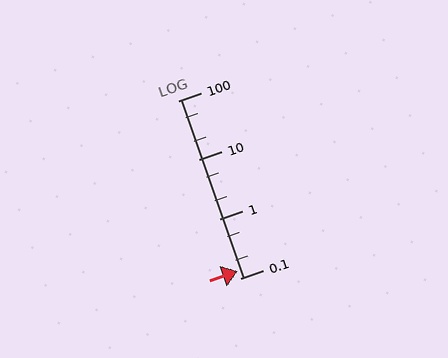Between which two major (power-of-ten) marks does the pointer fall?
The pointer is between 0.1 and 1.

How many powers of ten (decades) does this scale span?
The scale spans 3 decades, from 0.1 to 100.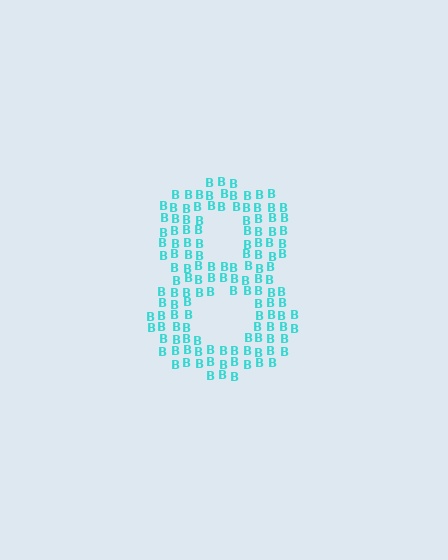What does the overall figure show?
The overall figure shows the digit 8.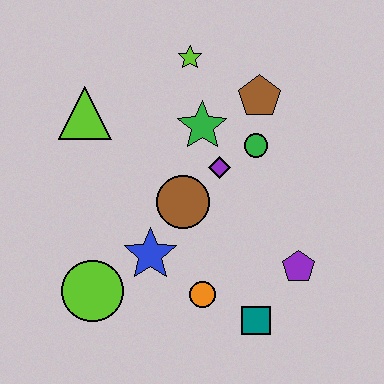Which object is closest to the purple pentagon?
The teal square is closest to the purple pentagon.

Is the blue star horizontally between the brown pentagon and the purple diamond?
No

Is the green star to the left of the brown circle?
No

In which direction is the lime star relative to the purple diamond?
The lime star is above the purple diamond.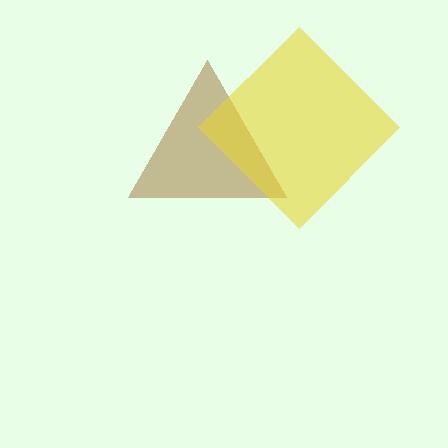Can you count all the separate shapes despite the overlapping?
Yes, there are 2 separate shapes.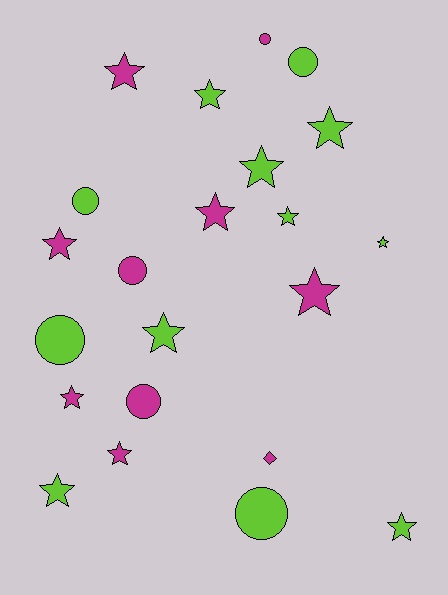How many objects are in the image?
There are 22 objects.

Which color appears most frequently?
Lime, with 12 objects.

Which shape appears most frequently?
Star, with 14 objects.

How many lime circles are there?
There are 4 lime circles.